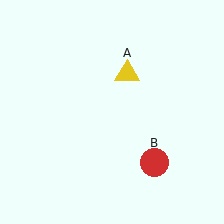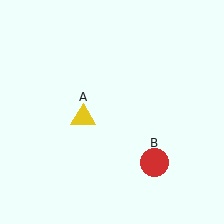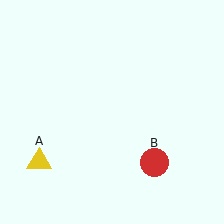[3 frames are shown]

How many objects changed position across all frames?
1 object changed position: yellow triangle (object A).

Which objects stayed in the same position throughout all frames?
Red circle (object B) remained stationary.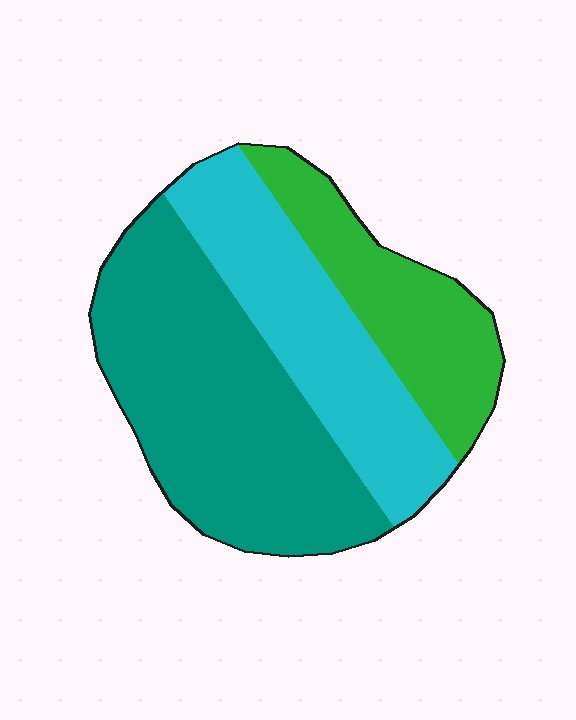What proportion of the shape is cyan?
Cyan covers 30% of the shape.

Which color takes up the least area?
Green, at roughly 25%.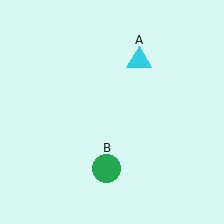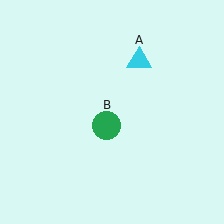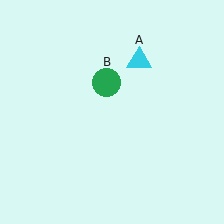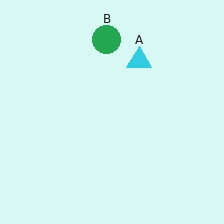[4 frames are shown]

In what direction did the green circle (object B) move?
The green circle (object B) moved up.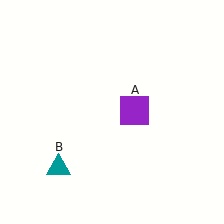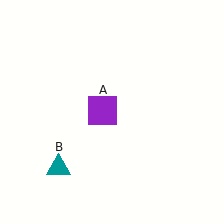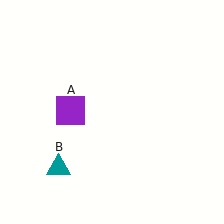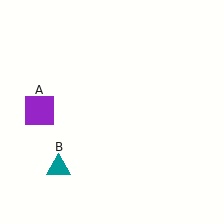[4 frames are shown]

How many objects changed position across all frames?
1 object changed position: purple square (object A).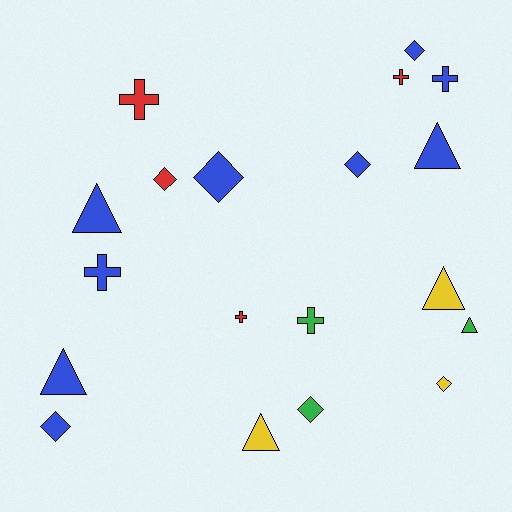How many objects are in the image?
There are 19 objects.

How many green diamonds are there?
There is 1 green diamond.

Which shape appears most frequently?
Diamond, with 7 objects.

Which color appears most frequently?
Blue, with 9 objects.